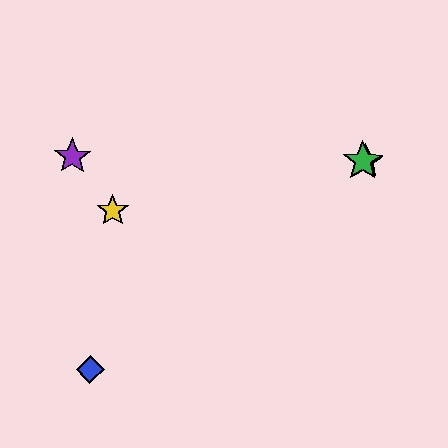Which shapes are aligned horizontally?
The red star, the green star, the purple star are aligned horizontally.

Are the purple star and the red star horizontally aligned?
Yes, both are at y≈156.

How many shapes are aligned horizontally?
3 shapes (the red star, the green star, the purple star) are aligned horizontally.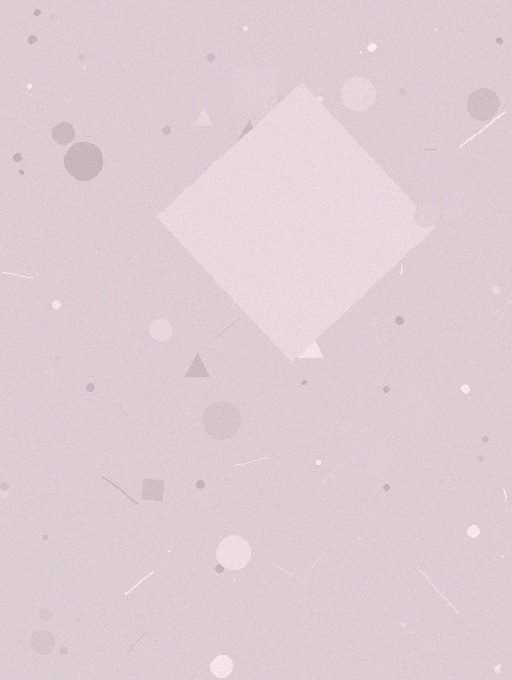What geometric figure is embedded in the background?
A diamond is embedded in the background.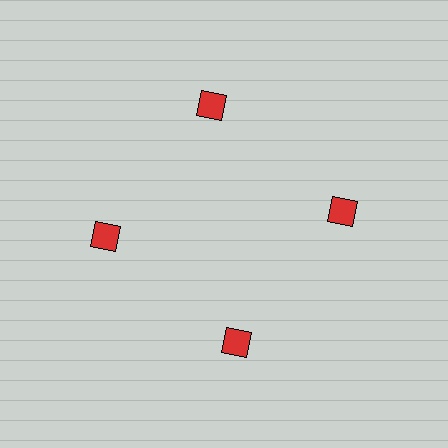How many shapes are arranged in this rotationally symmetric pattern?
There are 4 shapes, arranged in 4 groups of 1.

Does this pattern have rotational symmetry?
Yes, this pattern has 4-fold rotational symmetry. It looks the same after rotating 90 degrees around the center.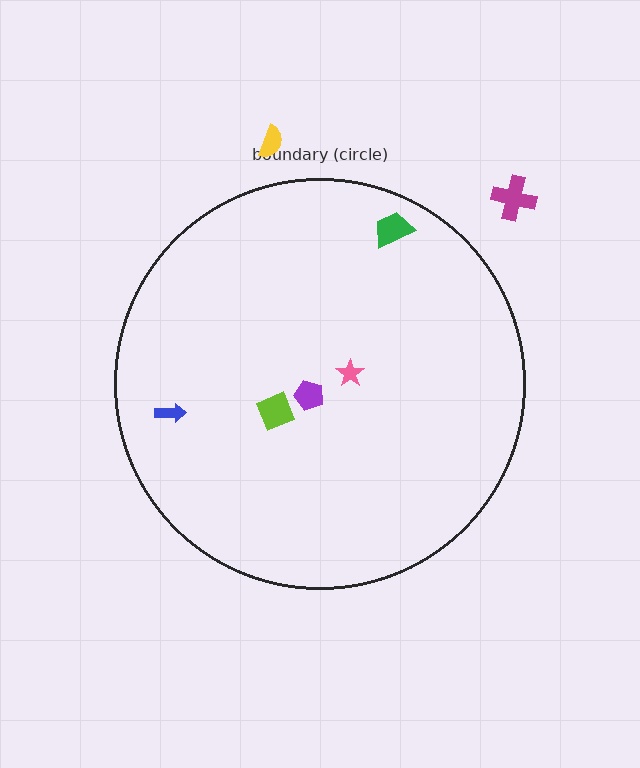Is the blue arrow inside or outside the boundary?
Inside.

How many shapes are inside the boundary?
5 inside, 2 outside.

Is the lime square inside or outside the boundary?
Inside.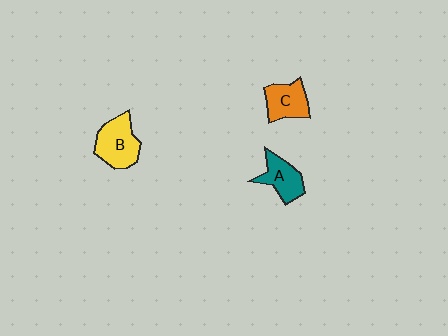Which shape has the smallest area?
Shape A (teal).